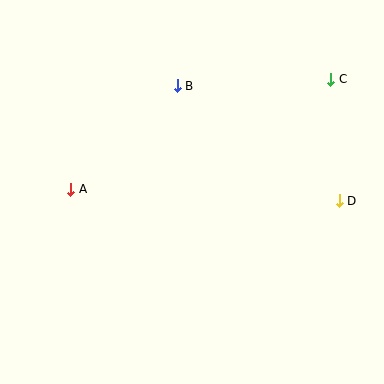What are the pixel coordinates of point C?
Point C is at (331, 79).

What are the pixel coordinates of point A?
Point A is at (71, 189).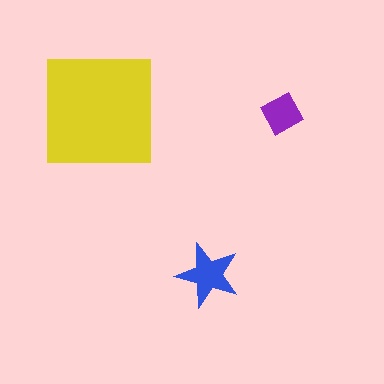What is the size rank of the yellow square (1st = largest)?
1st.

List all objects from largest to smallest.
The yellow square, the blue star, the purple diamond.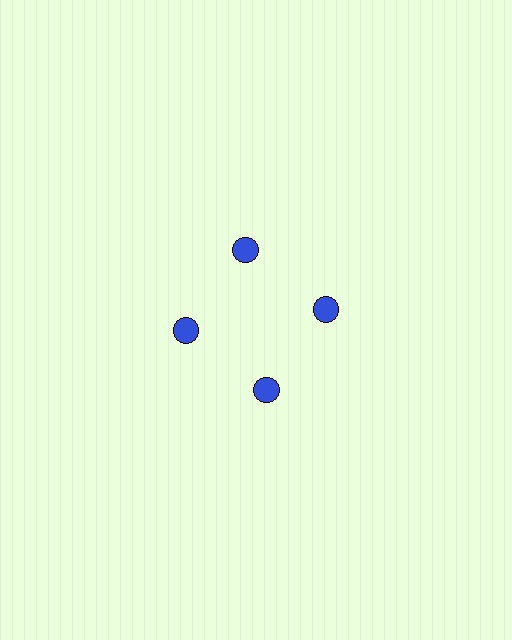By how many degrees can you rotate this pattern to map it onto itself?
The pattern maps onto itself every 90 degrees of rotation.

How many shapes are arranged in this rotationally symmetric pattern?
There are 4 shapes, arranged in 4 groups of 1.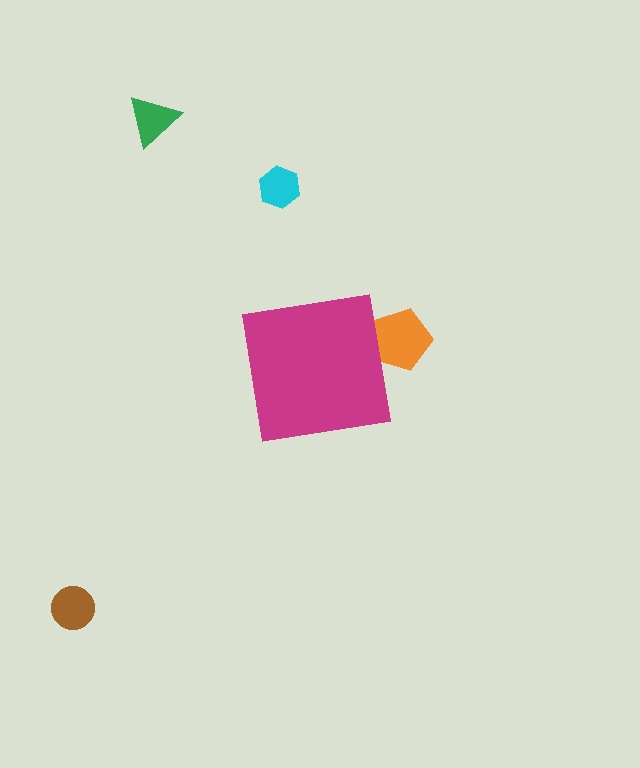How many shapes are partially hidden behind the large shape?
1 shape is partially hidden.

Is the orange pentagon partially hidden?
Yes, the orange pentagon is partially hidden behind the magenta square.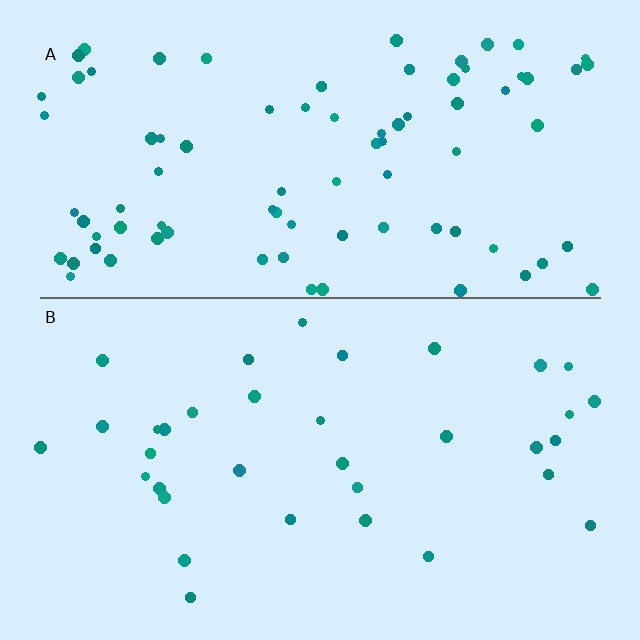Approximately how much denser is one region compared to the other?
Approximately 2.5× — region A over region B.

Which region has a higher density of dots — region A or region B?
A (the top).